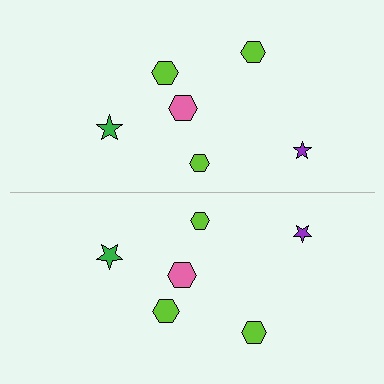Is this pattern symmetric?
Yes, this pattern has bilateral (reflection) symmetry.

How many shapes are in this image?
There are 12 shapes in this image.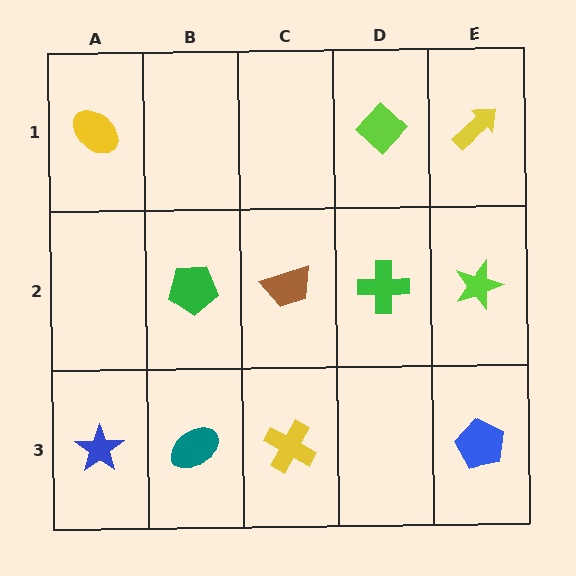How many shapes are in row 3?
4 shapes.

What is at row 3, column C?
A yellow cross.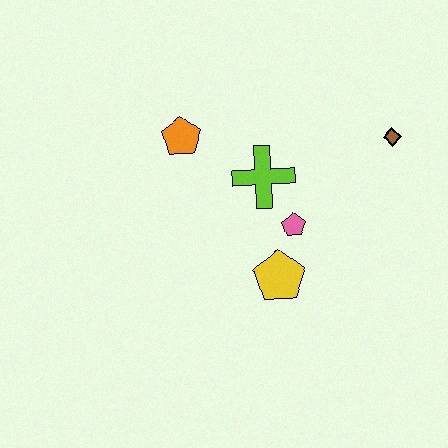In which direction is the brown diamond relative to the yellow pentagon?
The brown diamond is above the yellow pentagon.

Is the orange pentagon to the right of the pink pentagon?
No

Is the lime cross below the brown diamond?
Yes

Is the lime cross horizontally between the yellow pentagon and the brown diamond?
No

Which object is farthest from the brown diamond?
The orange pentagon is farthest from the brown diamond.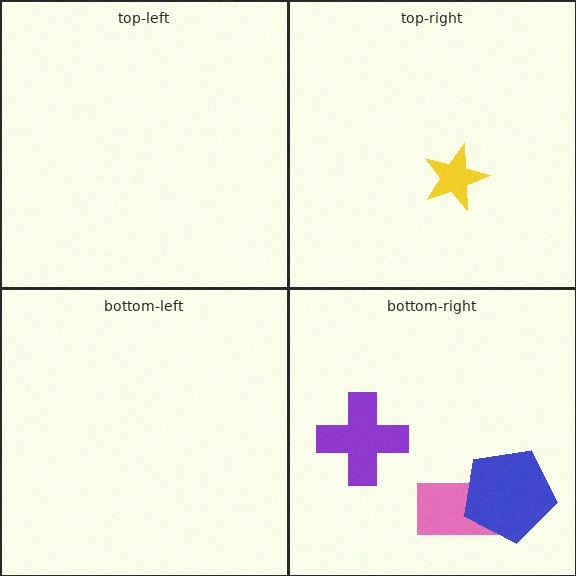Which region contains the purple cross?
The bottom-right region.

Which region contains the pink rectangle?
The bottom-right region.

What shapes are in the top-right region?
The yellow star.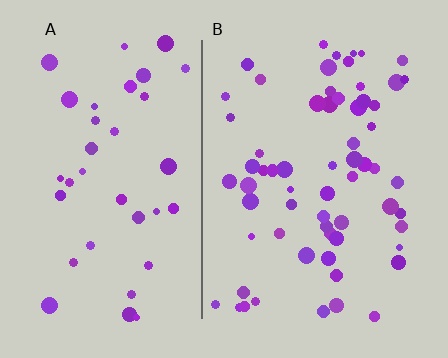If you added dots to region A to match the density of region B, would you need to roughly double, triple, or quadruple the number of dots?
Approximately double.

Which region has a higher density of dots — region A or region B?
B (the right).